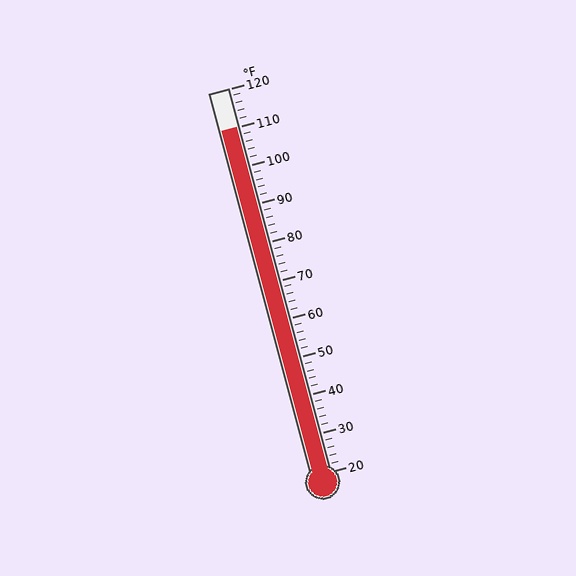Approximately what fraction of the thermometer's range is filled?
The thermometer is filled to approximately 90% of its range.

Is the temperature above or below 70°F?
The temperature is above 70°F.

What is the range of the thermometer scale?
The thermometer scale ranges from 20°F to 120°F.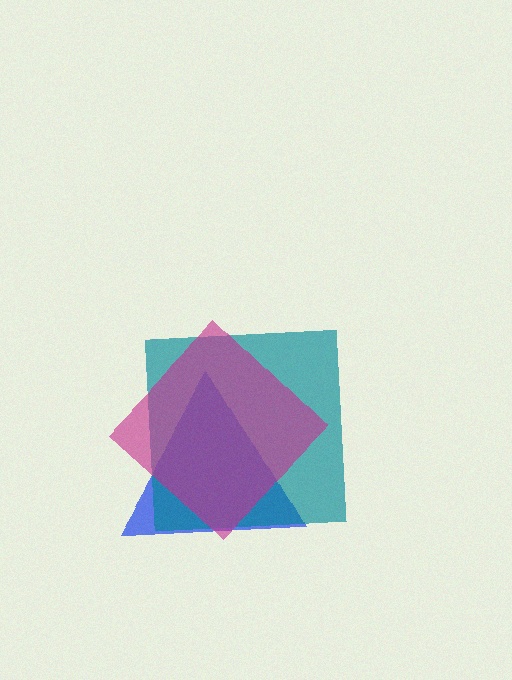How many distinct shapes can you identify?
There are 3 distinct shapes: a blue triangle, a teal square, a magenta diamond.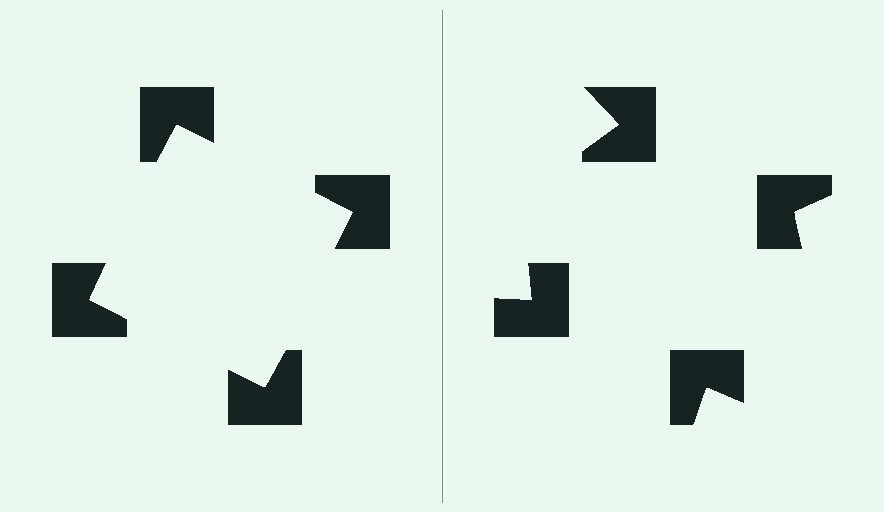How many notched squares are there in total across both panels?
8 — 4 on each side.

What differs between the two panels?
The notched squares are positioned identically on both sides; only the wedge orientations differ. On the left they align to a square; on the right they are misaligned.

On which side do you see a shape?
An illusory square appears on the left side. On the right side the wedge cuts are rotated, so no coherent shape forms.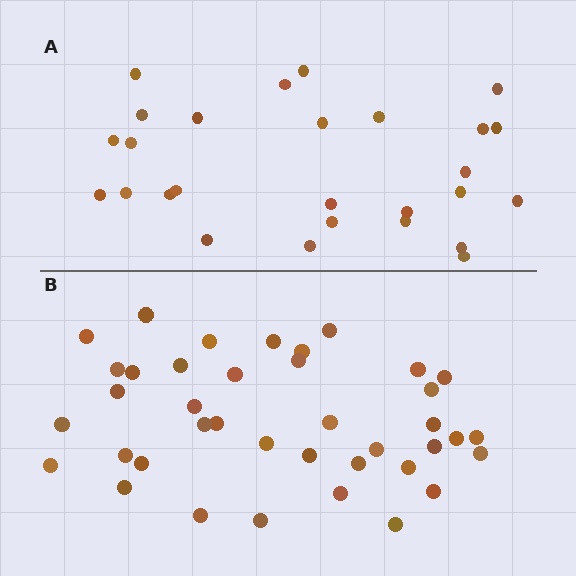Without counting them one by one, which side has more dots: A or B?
Region B (the bottom region) has more dots.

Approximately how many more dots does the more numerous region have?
Region B has roughly 12 or so more dots than region A.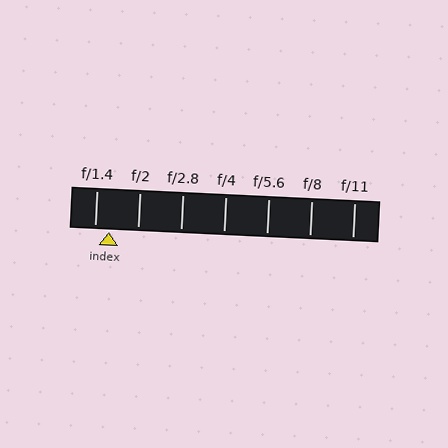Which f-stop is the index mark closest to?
The index mark is closest to f/1.4.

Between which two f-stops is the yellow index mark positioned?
The index mark is between f/1.4 and f/2.